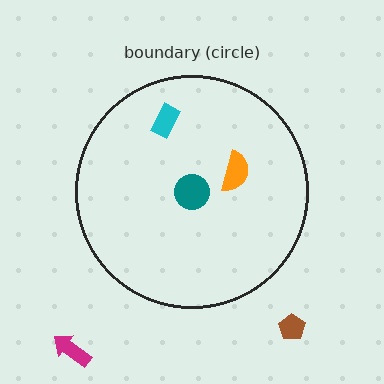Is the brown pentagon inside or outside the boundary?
Outside.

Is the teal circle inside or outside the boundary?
Inside.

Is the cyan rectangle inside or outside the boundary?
Inside.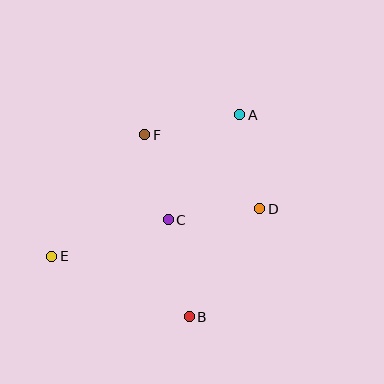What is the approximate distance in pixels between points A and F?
The distance between A and F is approximately 97 pixels.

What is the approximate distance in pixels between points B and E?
The distance between B and E is approximately 150 pixels.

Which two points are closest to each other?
Points C and F are closest to each other.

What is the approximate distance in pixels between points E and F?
The distance between E and F is approximately 153 pixels.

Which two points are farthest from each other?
Points A and E are farthest from each other.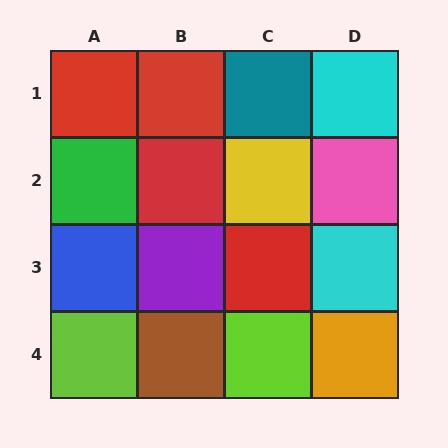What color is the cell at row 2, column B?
Red.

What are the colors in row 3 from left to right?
Blue, purple, red, cyan.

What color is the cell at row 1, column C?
Teal.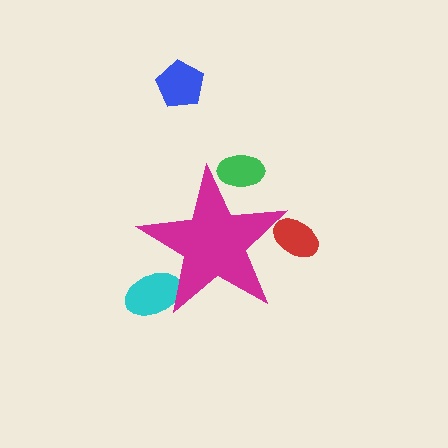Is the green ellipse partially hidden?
Yes, the green ellipse is partially hidden behind the magenta star.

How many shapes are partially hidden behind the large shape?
3 shapes are partially hidden.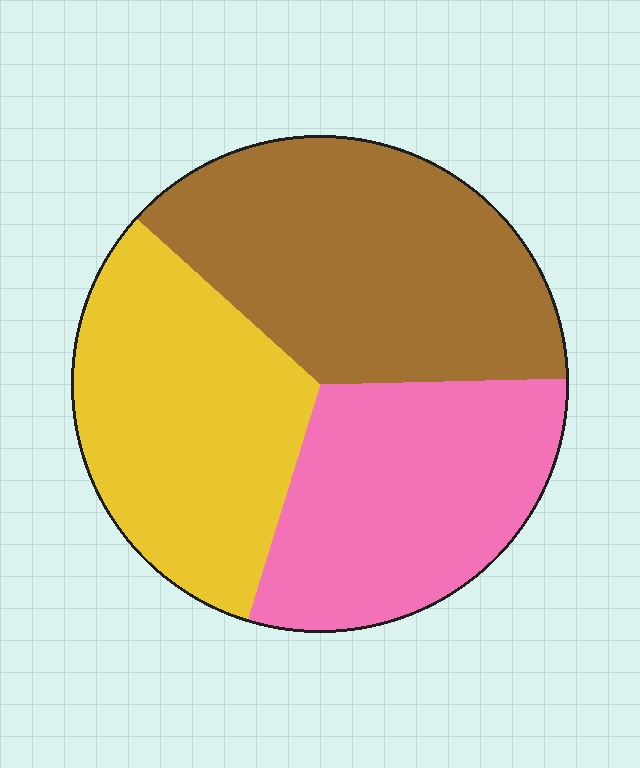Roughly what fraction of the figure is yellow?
Yellow takes up about one third (1/3) of the figure.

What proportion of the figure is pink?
Pink takes up about one third (1/3) of the figure.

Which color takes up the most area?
Brown, at roughly 40%.